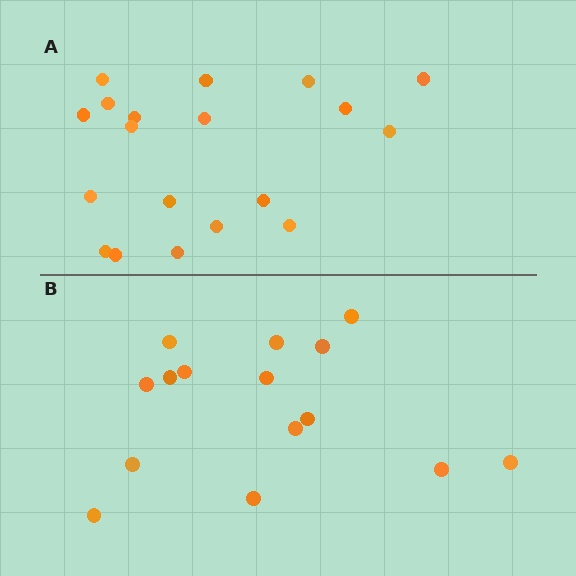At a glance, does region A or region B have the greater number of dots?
Region A (the top region) has more dots.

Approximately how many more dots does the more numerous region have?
Region A has about 4 more dots than region B.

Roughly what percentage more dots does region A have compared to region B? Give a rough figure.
About 25% more.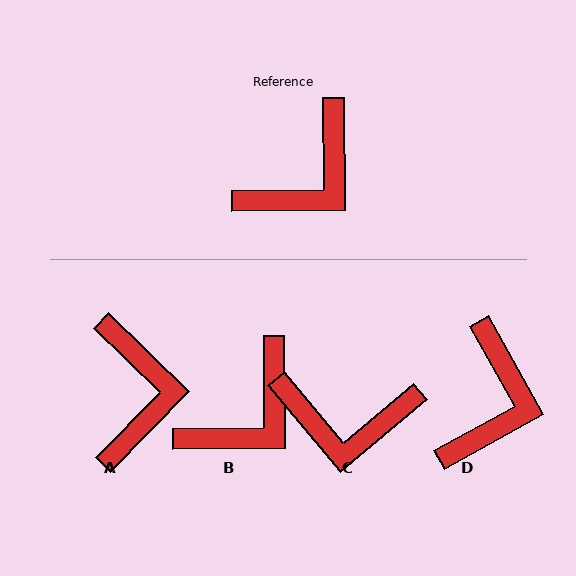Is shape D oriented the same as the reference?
No, it is off by about 28 degrees.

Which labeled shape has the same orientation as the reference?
B.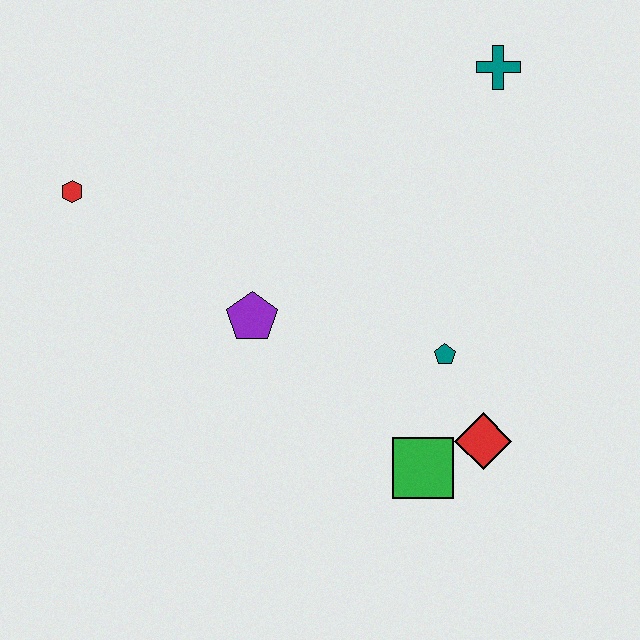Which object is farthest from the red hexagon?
The red diamond is farthest from the red hexagon.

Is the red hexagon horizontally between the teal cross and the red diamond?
No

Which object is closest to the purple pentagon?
The teal pentagon is closest to the purple pentagon.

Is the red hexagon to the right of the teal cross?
No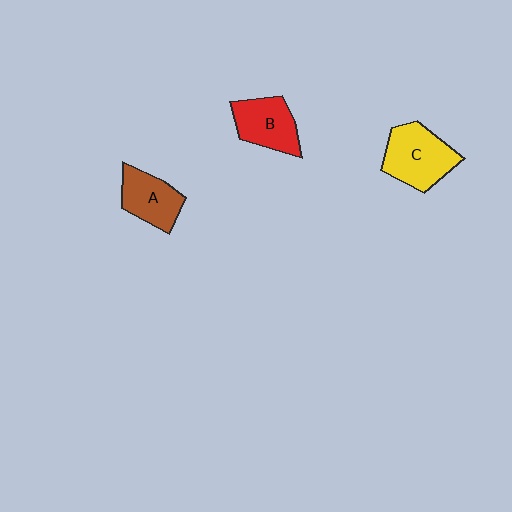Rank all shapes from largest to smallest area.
From largest to smallest: C (yellow), B (red), A (brown).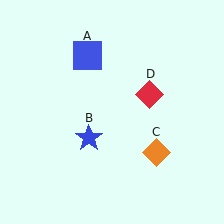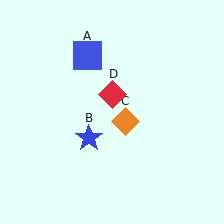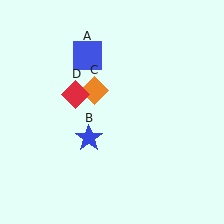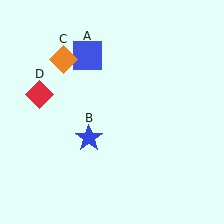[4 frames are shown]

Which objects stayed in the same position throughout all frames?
Blue square (object A) and blue star (object B) remained stationary.